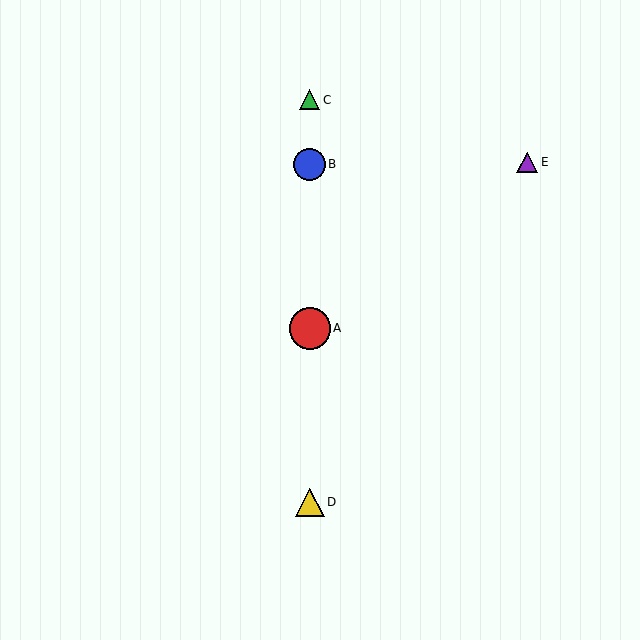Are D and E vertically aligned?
No, D is at x≈310 and E is at x≈527.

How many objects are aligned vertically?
4 objects (A, B, C, D) are aligned vertically.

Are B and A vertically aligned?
Yes, both are at x≈310.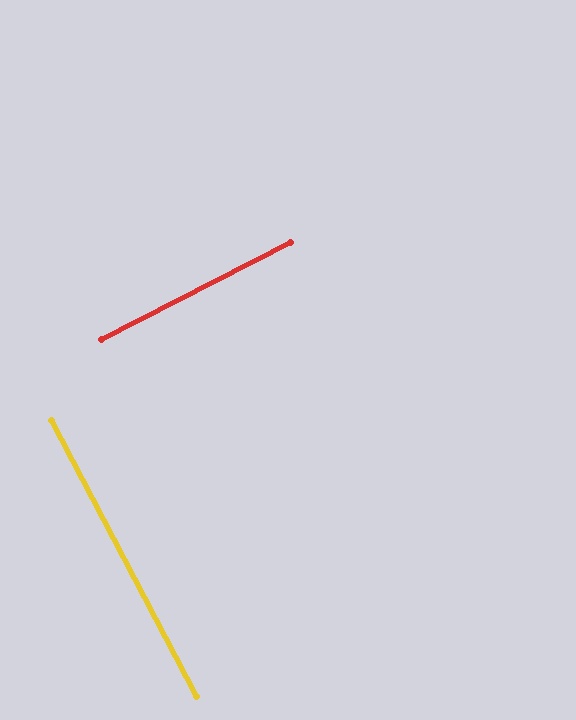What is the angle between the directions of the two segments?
Approximately 90 degrees.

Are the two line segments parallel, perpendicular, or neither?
Perpendicular — they meet at approximately 90°.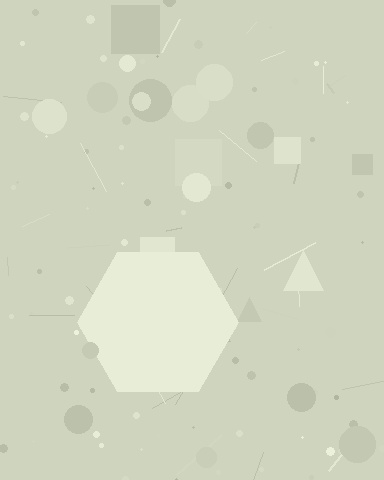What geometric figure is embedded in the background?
A hexagon is embedded in the background.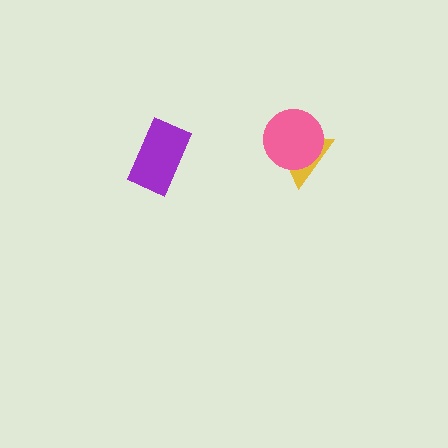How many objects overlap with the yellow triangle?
1 object overlaps with the yellow triangle.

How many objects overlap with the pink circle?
1 object overlaps with the pink circle.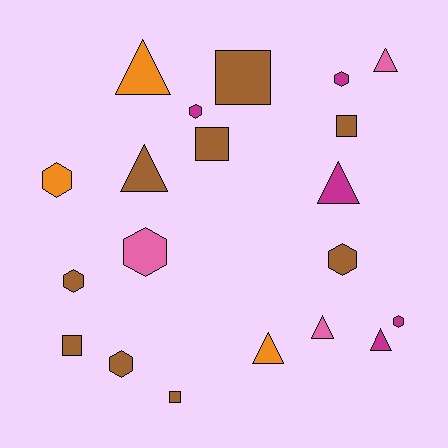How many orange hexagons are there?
There is 1 orange hexagon.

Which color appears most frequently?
Brown, with 9 objects.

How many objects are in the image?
There are 20 objects.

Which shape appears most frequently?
Hexagon, with 8 objects.